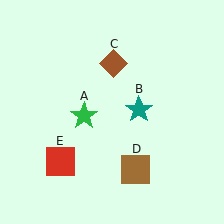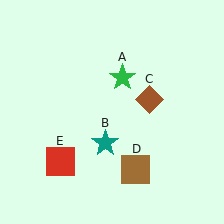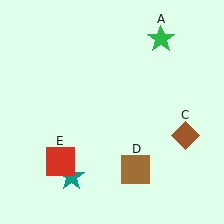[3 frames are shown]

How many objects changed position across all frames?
3 objects changed position: green star (object A), teal star (object B), brown diamond (object C).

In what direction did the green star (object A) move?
The green star (object A) moved up and to the right.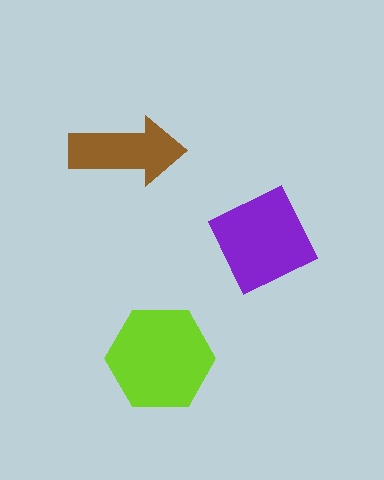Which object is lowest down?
The lime hexagon is bottommost.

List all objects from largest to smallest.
The lime hexagon, the purple diamond, the brown arrow.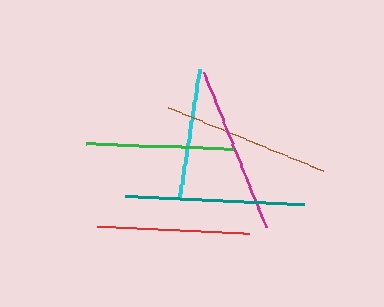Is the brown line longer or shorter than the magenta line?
The brown line is longer than the magenta line.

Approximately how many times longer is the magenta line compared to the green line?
The magenta line is approximately 1.1 times the length of the green line.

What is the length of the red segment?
The red segment is approximately 152 pixels long.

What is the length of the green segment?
The green segment is approximately 147 pixels long.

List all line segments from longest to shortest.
From longest to shortest: teal, brown, magenta, red, green, cyan.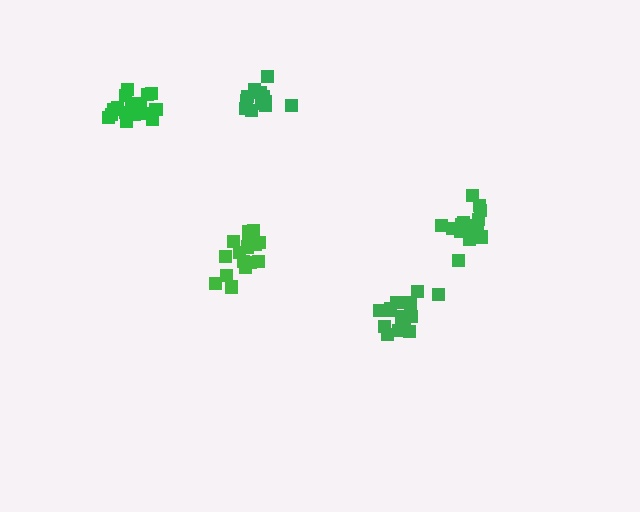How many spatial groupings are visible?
There are 5 spatial groupings.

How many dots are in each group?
Group 1: 19 dots, Group 2: 19 dots, Group 3: 14 dots, Group 4: 18 dots, Group 5: 16 dots (86 total).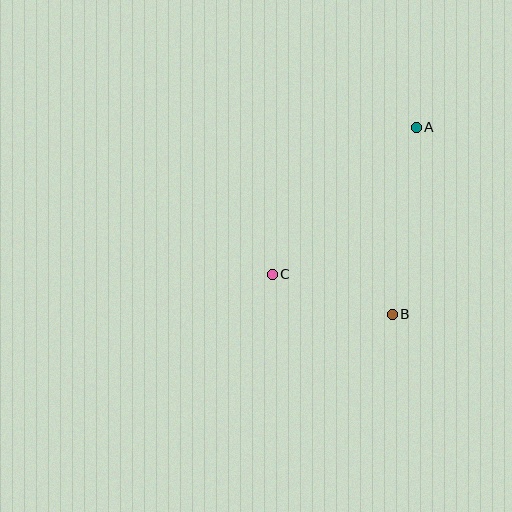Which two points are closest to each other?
Points B and C are closest to each other.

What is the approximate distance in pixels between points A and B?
The distance between A and B is approximately 189 pixels.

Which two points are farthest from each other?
Points A and C are farthest from each other.